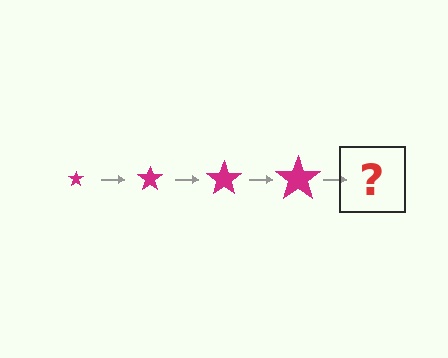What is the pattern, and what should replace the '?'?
The pattern is that the star gets progressively larger each step. The '?' should be a magenta star, larger than the previous one.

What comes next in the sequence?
The next element should be a magenta star, larger than the previous one.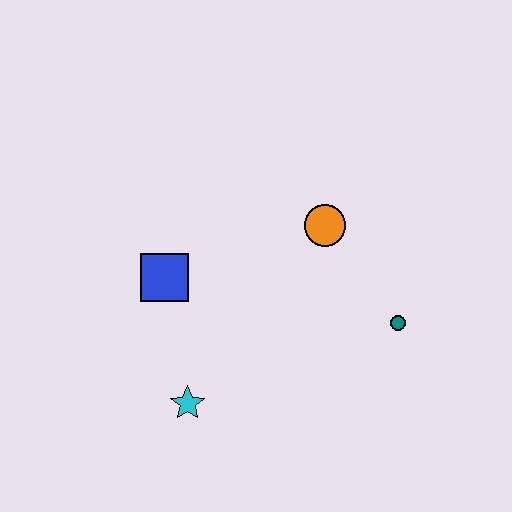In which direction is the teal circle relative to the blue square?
The teal circle is to the right of the blue square.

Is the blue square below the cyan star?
No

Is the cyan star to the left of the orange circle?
Yes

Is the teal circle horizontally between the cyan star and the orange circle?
No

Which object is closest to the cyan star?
The blue square is closest to the cyan star.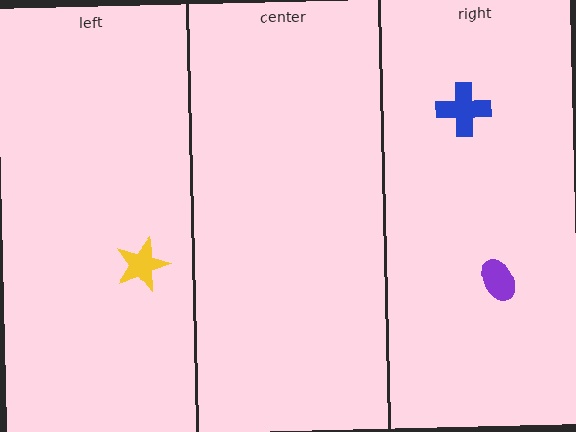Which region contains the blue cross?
The right region.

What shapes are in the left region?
The yellow star.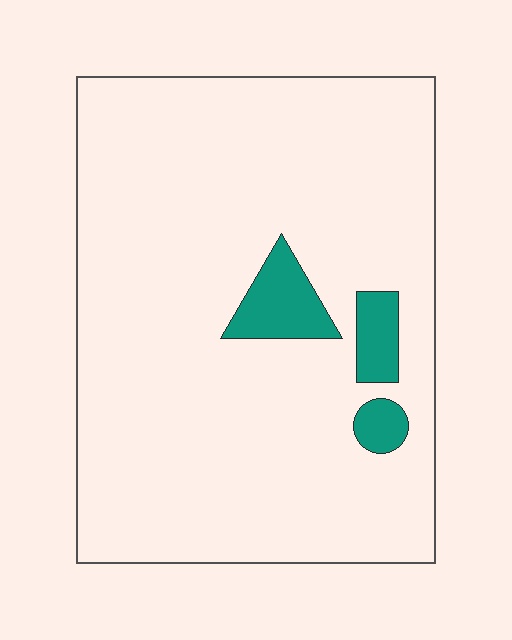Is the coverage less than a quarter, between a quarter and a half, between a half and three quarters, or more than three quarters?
Less than a quarter.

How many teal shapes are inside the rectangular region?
3.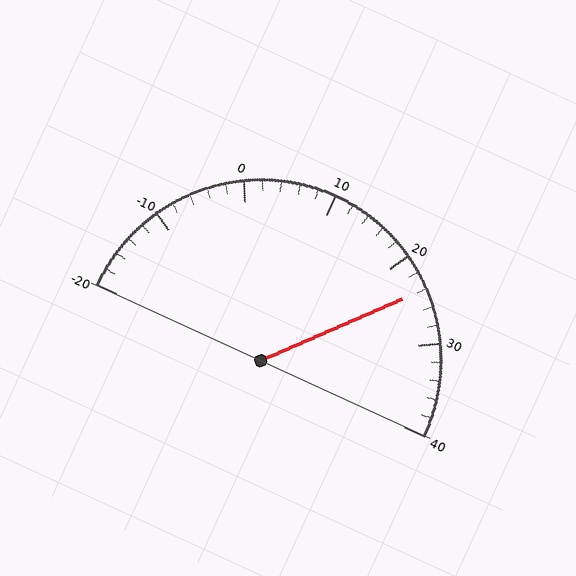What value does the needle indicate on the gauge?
The needle indicates approximately 24.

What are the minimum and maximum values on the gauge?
The gauge ranges from -20 to 40.